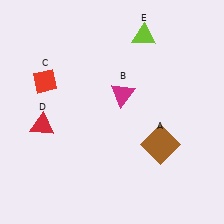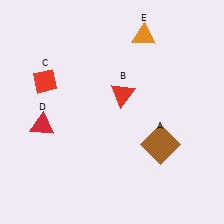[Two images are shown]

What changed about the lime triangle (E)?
In Image 1, E is lime. In Image 2, it changed to orange.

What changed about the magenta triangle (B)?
In Image 1, B is magenta. In Image 2, it changed to red.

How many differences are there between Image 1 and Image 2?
There are 2 differences between the two images.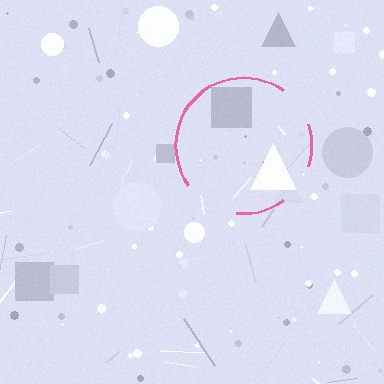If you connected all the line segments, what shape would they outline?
They would outline a circle.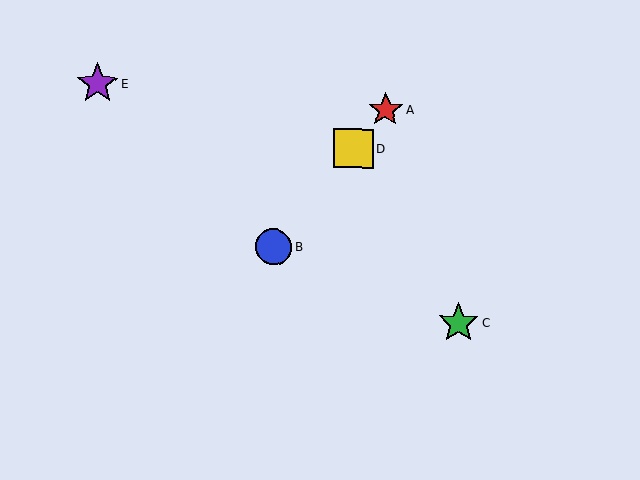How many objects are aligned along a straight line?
3 objects (A, B, D) are aligned along a straight line.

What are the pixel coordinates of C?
Object C is at (459, 323).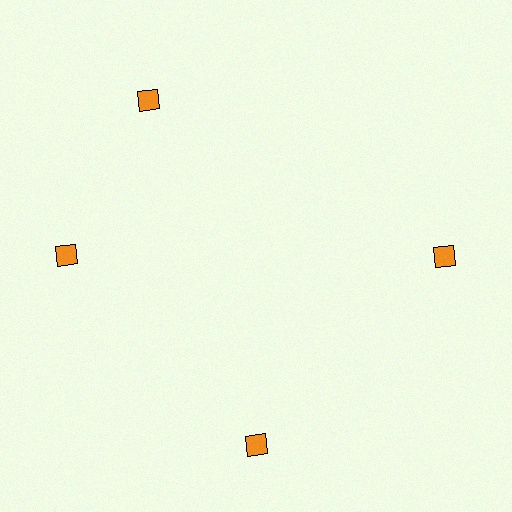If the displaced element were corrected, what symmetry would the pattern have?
It would have 4-fold rotational symmetry — the pattern would map onto itself every 90 degrees.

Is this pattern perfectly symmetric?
No. The 4 orange diamonds are arranged in a ring, but one element near the 12 o'clock position is rotated out of alignment along the ring, breaking the 4-fold rotational symmetry.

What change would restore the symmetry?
The symmetry would be restored by rotating it back into even spacing with its neighbors so that all 4 diamonds sit at equal angles and equal distance from the center.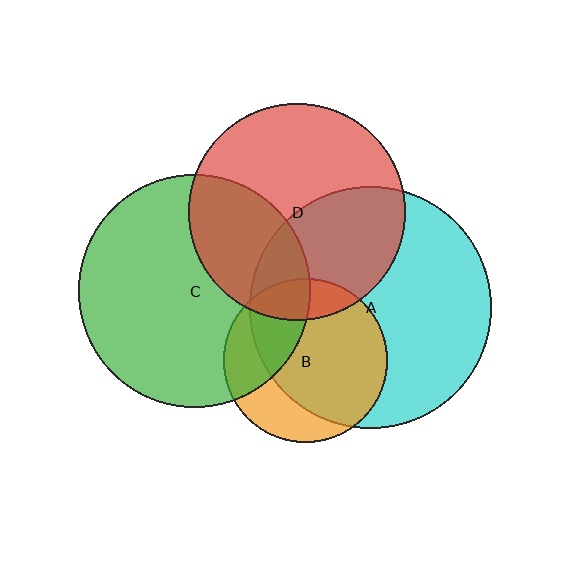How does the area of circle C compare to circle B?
Approximately 2.0 times.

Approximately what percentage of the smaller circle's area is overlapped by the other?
Approximately 15%.